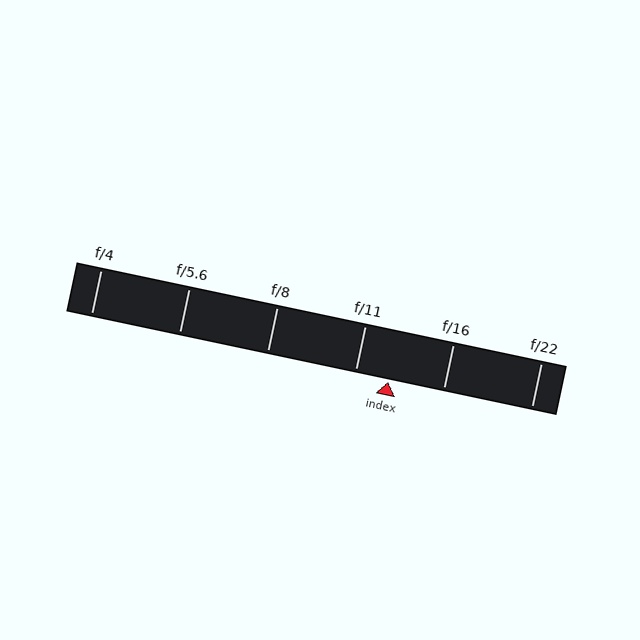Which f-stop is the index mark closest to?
The index mark is closest to f/11.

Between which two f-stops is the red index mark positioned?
The index mark is between f/11 and f/16.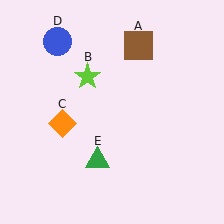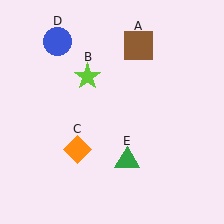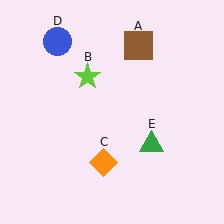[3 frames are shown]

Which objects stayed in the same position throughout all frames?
Brown square (object A) and lime star (object B) and blue circle (object D) remained stationary.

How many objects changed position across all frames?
2 objects changed position: orange diamond (object C), green triangle (object E).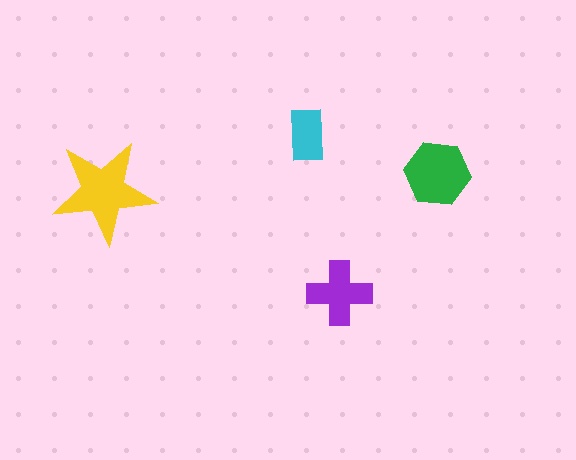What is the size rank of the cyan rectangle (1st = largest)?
4th.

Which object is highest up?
The cyan rectangle is topmost.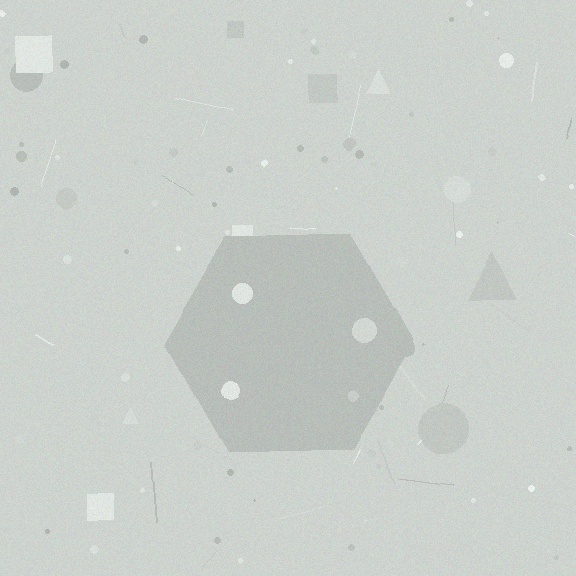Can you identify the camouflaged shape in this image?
The camouflaged shape is a hexagon.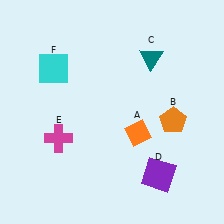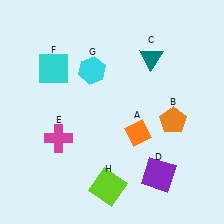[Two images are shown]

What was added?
A cyan hexagon (G), a lime square (H) were added in Image 2.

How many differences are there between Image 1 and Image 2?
There are 2 differences between the two images.